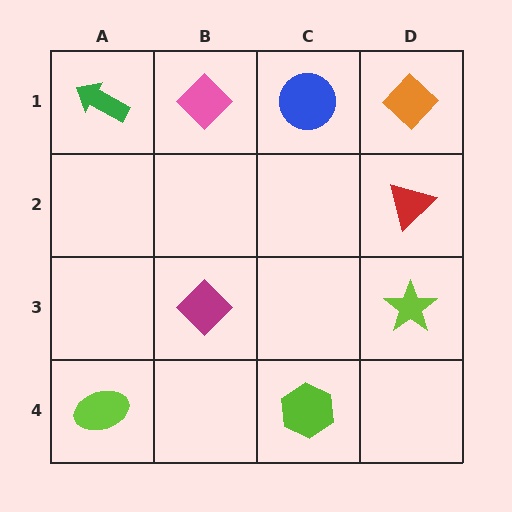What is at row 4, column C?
A lime hexagon.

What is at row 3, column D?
A lime star.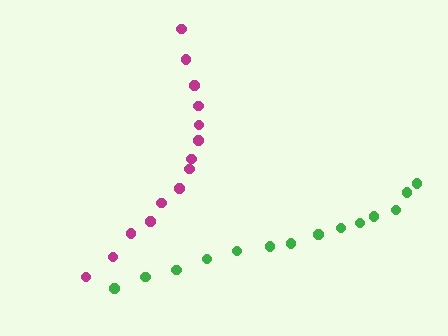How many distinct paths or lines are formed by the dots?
There are 2 distinct paths.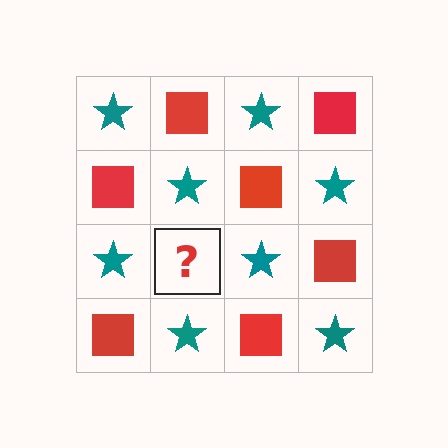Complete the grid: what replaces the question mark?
The question mark should be replaced with a red square.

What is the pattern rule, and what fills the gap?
The rule is that it alternates teal star and red square in a checkerboard pattern. The gap should be filled with a red square.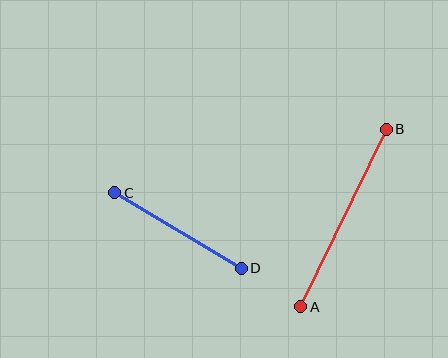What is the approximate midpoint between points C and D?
The midpoint is at approximately (178, 231) pixels.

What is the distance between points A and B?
The distance is approximately 197 pixels.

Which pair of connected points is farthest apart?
Points A and B are farthest apart.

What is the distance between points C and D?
The distance is approximately 147 pixels.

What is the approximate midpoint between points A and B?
The midpoint is at approximately (344, 218) pixels.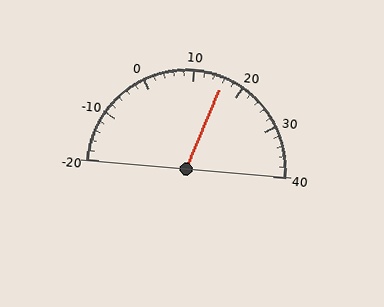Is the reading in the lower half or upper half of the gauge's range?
The reading is in the upper half of the range (-20 to 40).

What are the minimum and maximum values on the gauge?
The gauge ranges from -20 to 40.